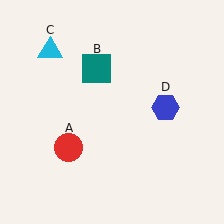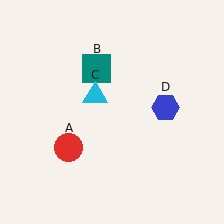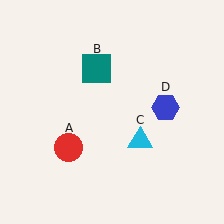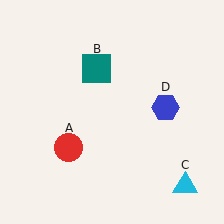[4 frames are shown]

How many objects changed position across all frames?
1 object changed position: cyan triangle (object C).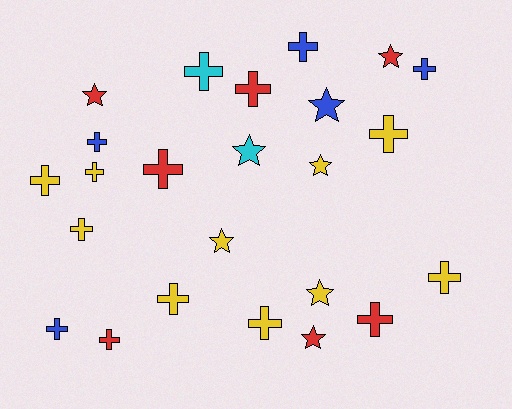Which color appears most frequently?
Yellow, with 10 objects.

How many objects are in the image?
There are 24 objects.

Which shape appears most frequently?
Cross, with 16 objects.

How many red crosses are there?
There are 4 red crosses.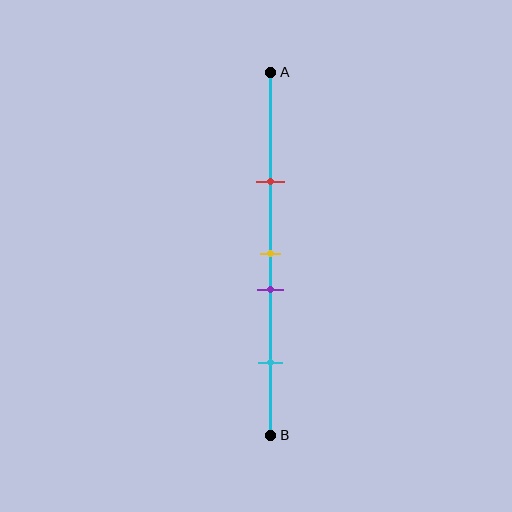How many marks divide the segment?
There are 4 marks dividing the segment.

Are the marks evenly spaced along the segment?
No, the marks are not evenly spaced.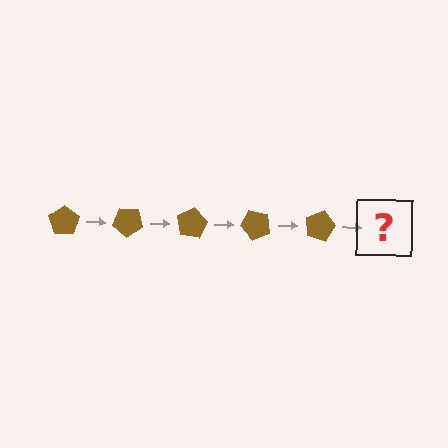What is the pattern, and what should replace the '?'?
The pattern is that the pentagon rotates 40 degrees each step. The '?' should be a brown pentagon rotated 200 degrees.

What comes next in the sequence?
The next element should be a brown pentagon rotated 200 degrees.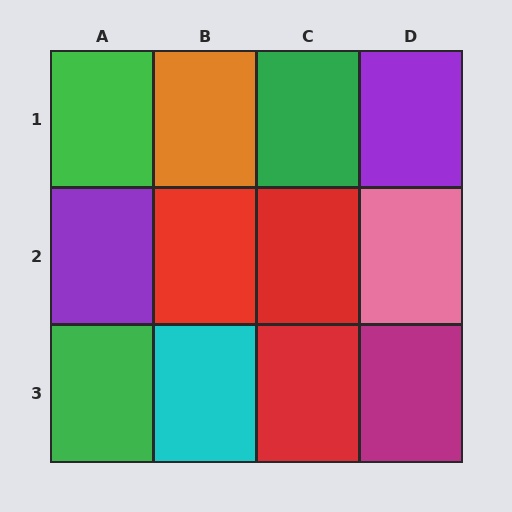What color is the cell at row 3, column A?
Green.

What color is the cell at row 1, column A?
Green.